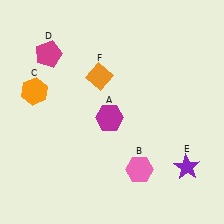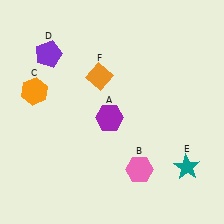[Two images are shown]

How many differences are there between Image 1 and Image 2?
There are 3 differences between the two images.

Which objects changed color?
A changed from magenta to purple. D changed from magenta to purple. E changed from purple to teal.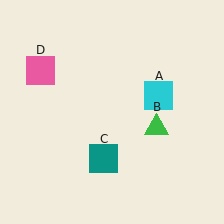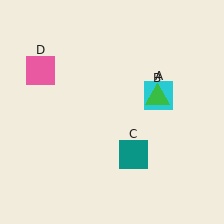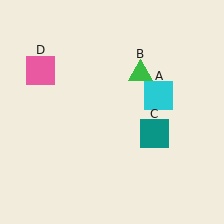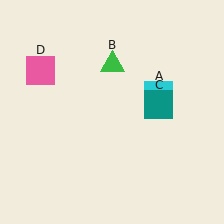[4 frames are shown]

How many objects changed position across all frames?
2 objects changed position: green triangle (object B), teal square (object C).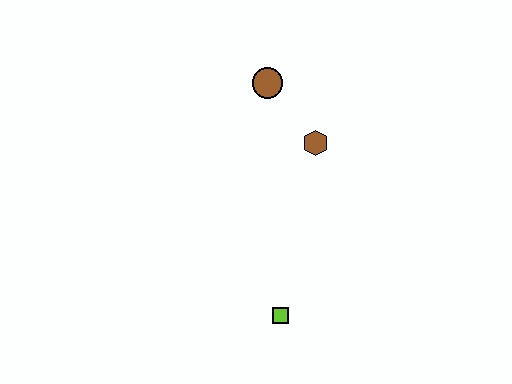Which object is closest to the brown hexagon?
The brown circle is closest to the brown hexagon.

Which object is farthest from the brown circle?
The lime square is farthest from the brown circle.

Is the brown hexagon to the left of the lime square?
No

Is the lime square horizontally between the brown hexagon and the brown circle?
Yes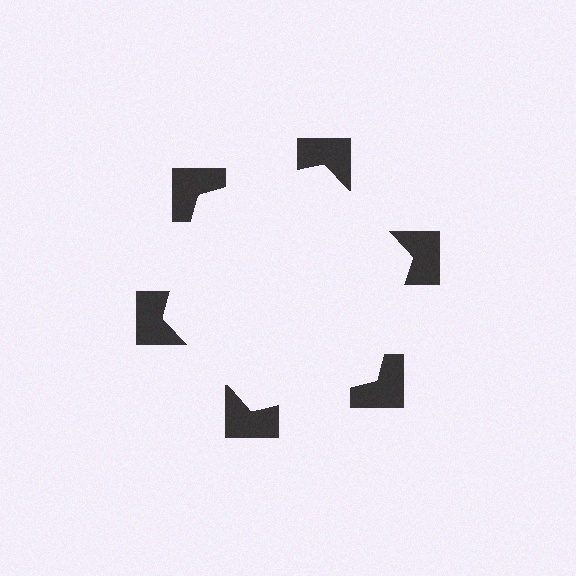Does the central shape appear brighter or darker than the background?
It typically appears slightly brighter than the background, even though no actual brightness change is drawn.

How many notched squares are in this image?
There are 6 — one at each vertex of the illusory hexagon.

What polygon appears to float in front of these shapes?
An illusory hexagon — its edges are inferred from the aligned wedge cuts in the notched squares, not physically drawn.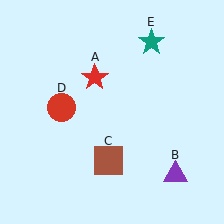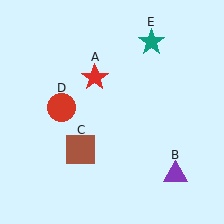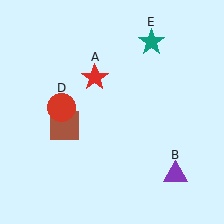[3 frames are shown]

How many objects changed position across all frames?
1 object changed position: brown square (object C).